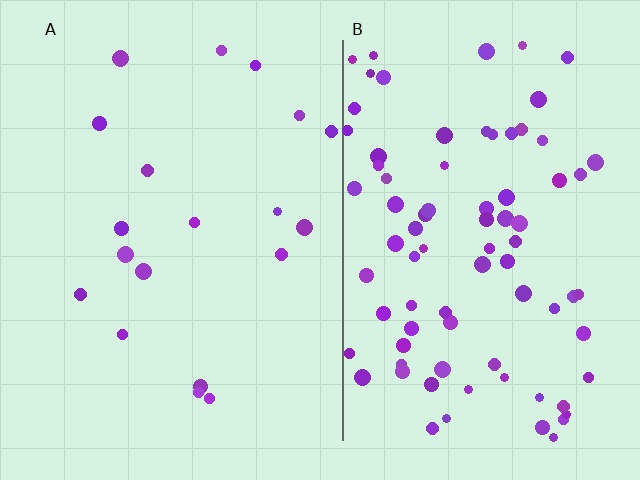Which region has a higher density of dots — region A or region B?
B (the right).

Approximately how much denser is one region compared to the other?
Approximately 4.3× — region B over region A.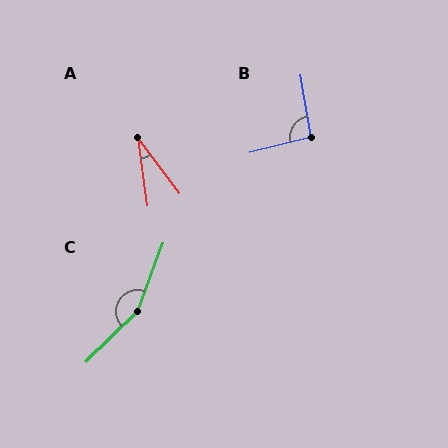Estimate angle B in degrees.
Approximately 95 degrees.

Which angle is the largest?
C, at approximately 155 degrees.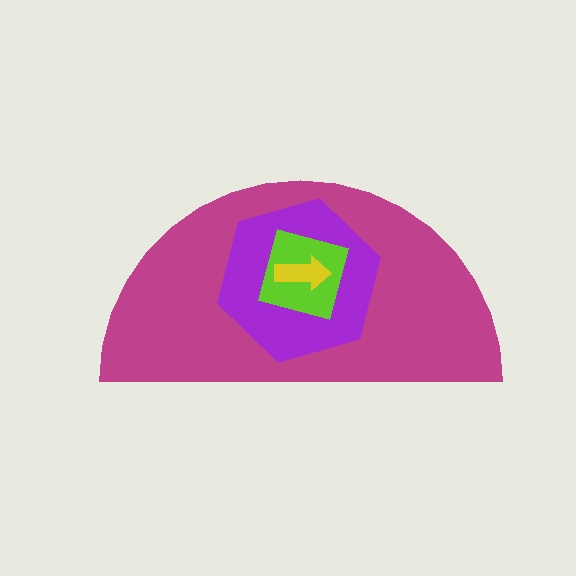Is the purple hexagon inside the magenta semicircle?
Yes.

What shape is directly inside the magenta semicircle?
The purple hexagon.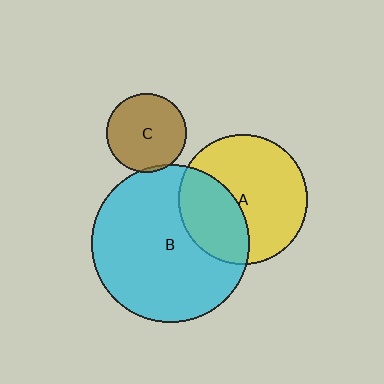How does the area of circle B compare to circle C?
Approximately 3.9 times.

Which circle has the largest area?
Circle B (cyan).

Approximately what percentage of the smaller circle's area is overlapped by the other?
Approximately 5%.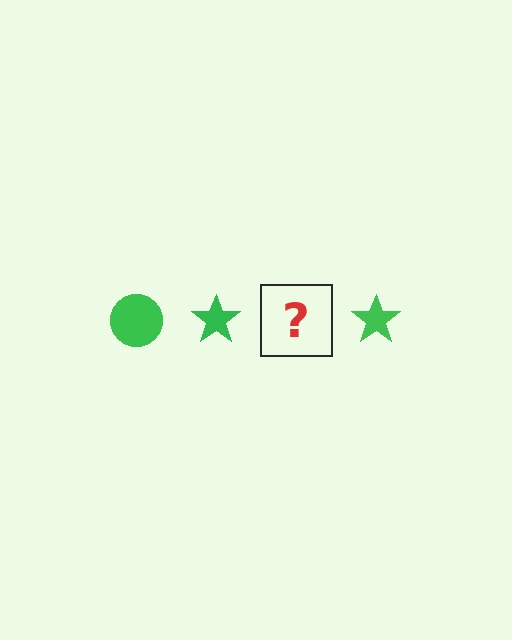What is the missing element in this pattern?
The missing element is a green circle.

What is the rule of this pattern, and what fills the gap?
The rule is that the pattern cycles through circle, star shapes in green. The gap should be filled with a green circle.